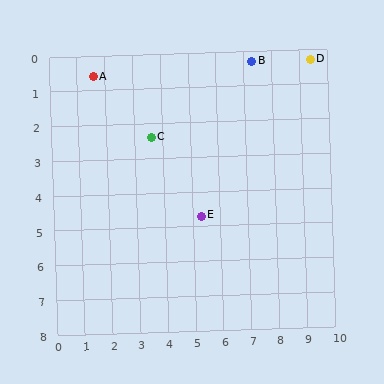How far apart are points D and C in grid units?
Points D and C are about 6.2 grid units apart.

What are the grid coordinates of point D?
Point D is at approximately (9.4, 0.3).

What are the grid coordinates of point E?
Point E is at approximately (5.3, 4.7).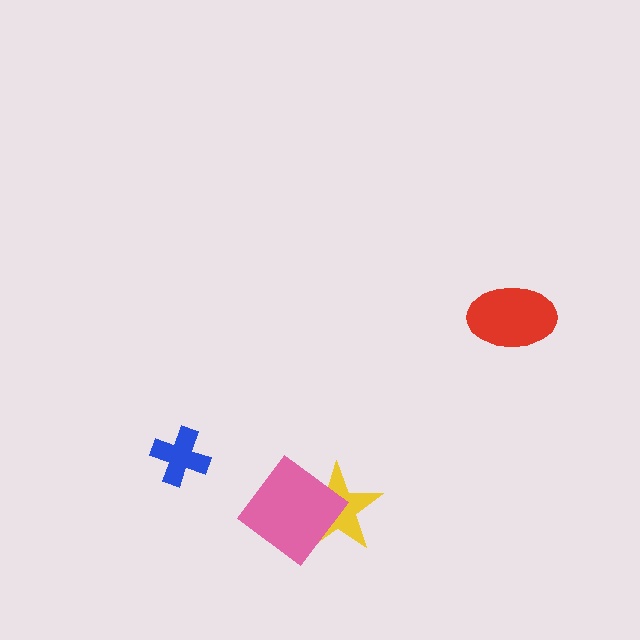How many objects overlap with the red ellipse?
0 objects overlap with the red ellipse.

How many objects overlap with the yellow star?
1 object overlaps with the yellow star.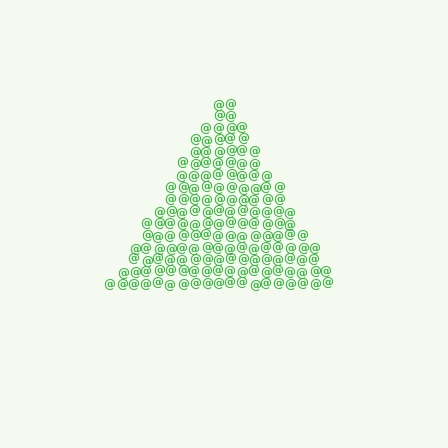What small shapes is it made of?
It is made of small at signs.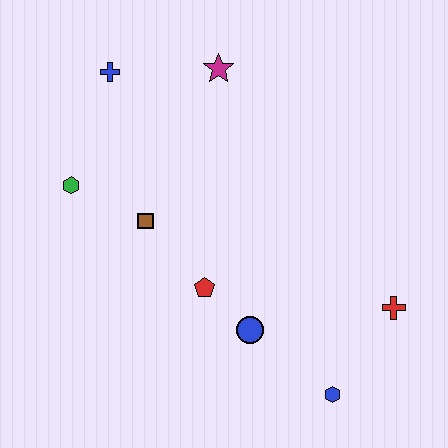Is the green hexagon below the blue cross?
Yes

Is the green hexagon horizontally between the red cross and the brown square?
No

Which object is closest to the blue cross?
The magenta star is closest to the blue cross.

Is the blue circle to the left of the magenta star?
No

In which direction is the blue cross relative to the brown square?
The blue cross is above the brown square.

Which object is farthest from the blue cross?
The blue hexagon is farthest from the blue cross.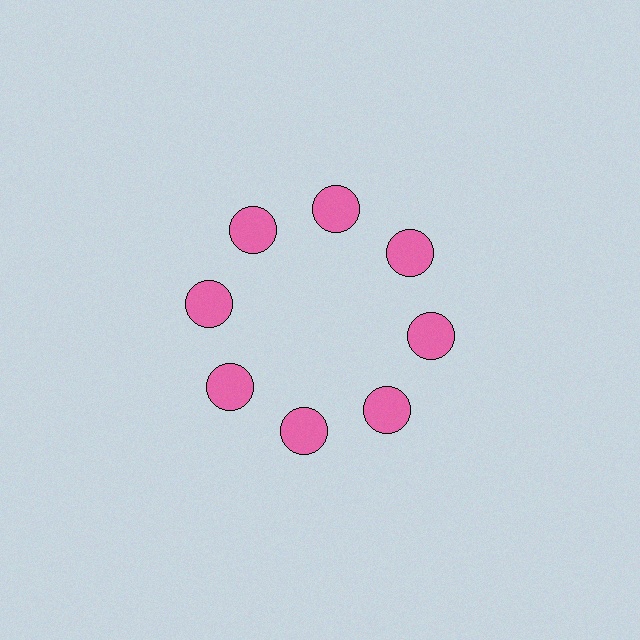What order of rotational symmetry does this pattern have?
This pattern has 8-fold rotational symmetry.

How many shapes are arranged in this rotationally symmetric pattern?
There are 8 shapes, arranged in 8 groups of 1.